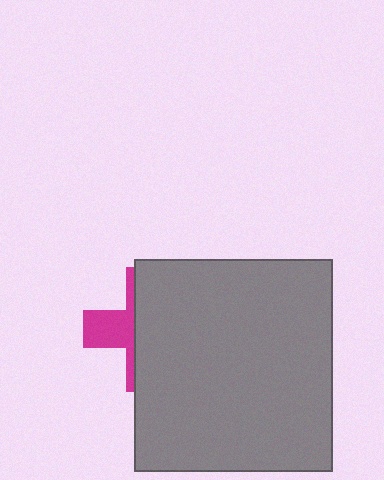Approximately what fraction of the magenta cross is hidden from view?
Roughly 68% of the magenta cross is hidden behind the gray rectangle.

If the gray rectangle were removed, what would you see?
You would see the complete magenta cross.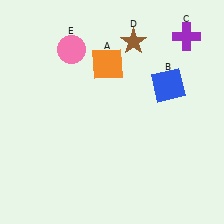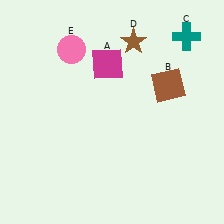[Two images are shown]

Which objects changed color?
A changed from orange to magenta. B changed from blue to brown. C changed from purple to teal.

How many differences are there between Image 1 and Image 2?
There are 3 differences between the two images.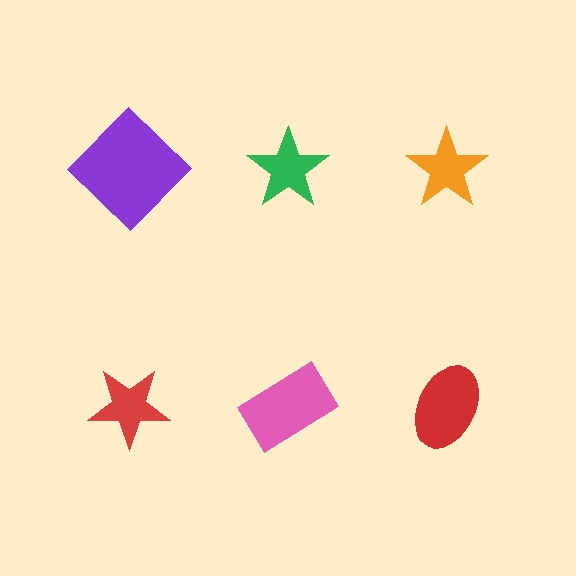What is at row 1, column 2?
A green star.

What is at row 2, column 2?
A pink rectangle.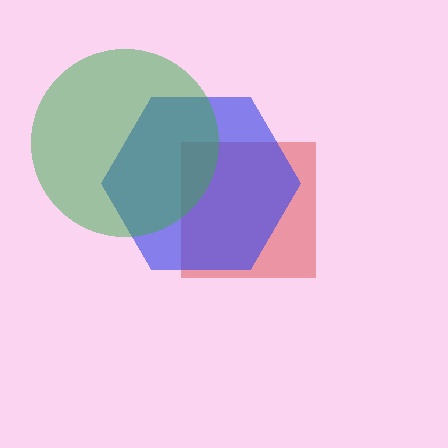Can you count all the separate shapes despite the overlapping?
Yes, there are 3 separate shapes.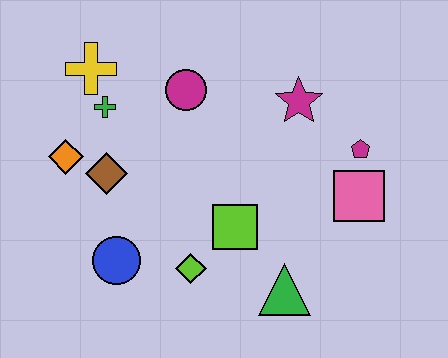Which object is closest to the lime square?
The lime diamond is closest to the lime square.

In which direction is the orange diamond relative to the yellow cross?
The orange diamond is below the yellow cross.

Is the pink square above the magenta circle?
No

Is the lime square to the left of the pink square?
Yes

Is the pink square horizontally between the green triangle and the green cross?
No